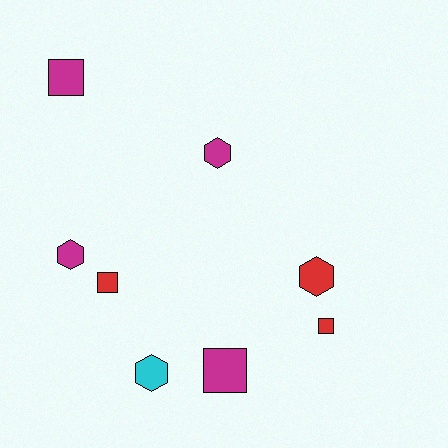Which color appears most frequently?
Magenta, with 4 objects.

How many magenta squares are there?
There are 2 magenta squares.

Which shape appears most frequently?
Hexagon, with 4 objects.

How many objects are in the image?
There are 8 objects.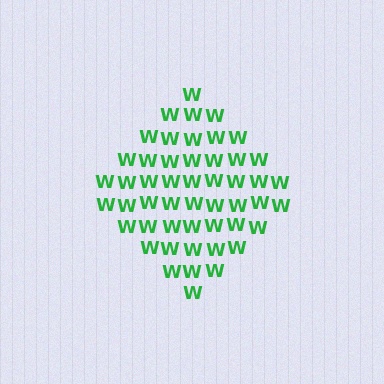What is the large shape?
The large shape is a diamond.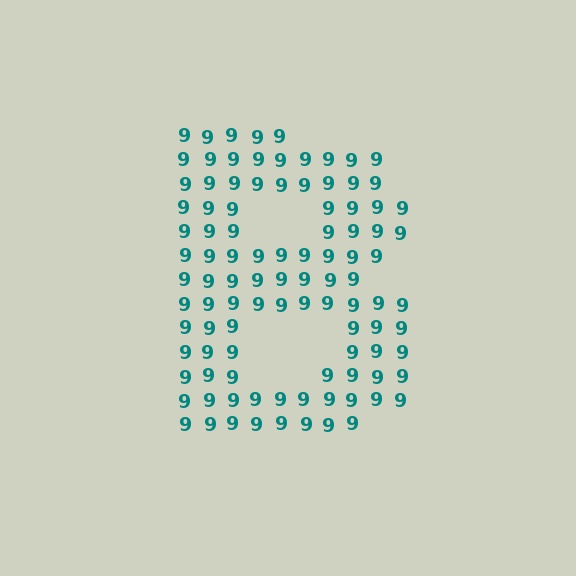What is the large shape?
The large shape is the letter B.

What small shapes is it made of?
It is made of small digit 9's.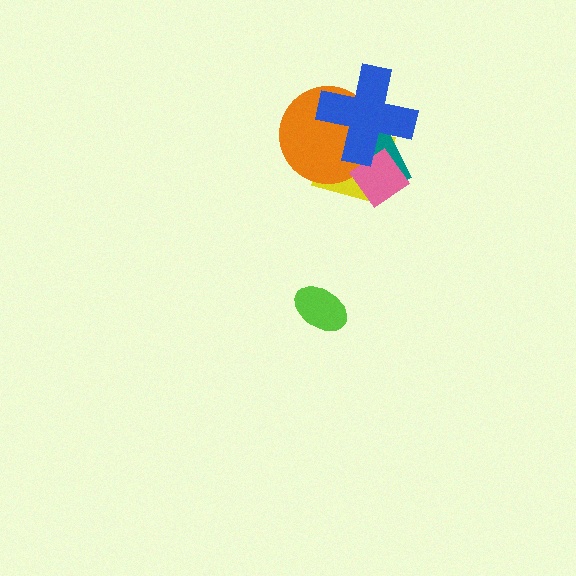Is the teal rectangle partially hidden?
Yes, it is partially covered by another shape.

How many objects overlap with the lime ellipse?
0 objects overlap with the lime ellipse.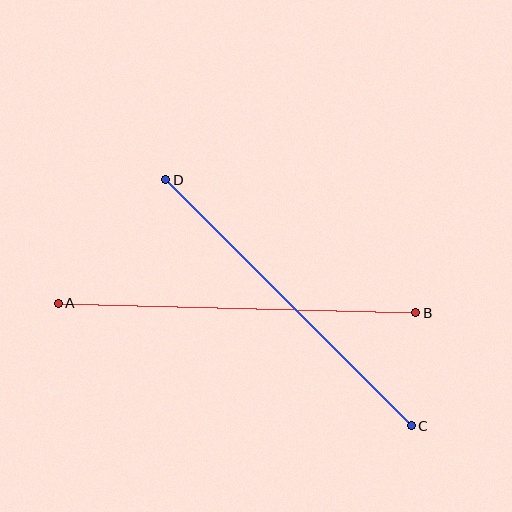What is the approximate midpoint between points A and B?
The midpoint is at approximately (237, 308) pixels.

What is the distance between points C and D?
The distance is approximately 347 pixels.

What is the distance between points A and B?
The distance is approximately 358 pixels.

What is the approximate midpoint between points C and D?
The midpoint is at approximately (289, 303) pixels.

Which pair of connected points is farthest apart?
Points A and B are farthest apart.